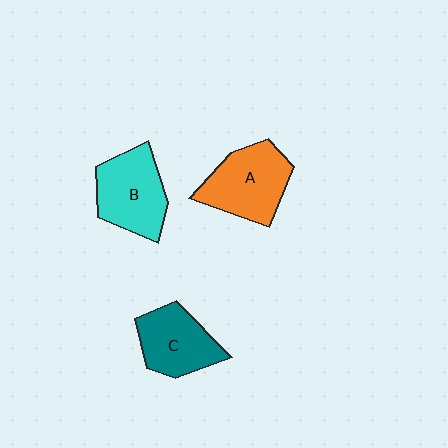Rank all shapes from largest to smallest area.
From largest to smallest: A (orange), B (cyan), C (teal).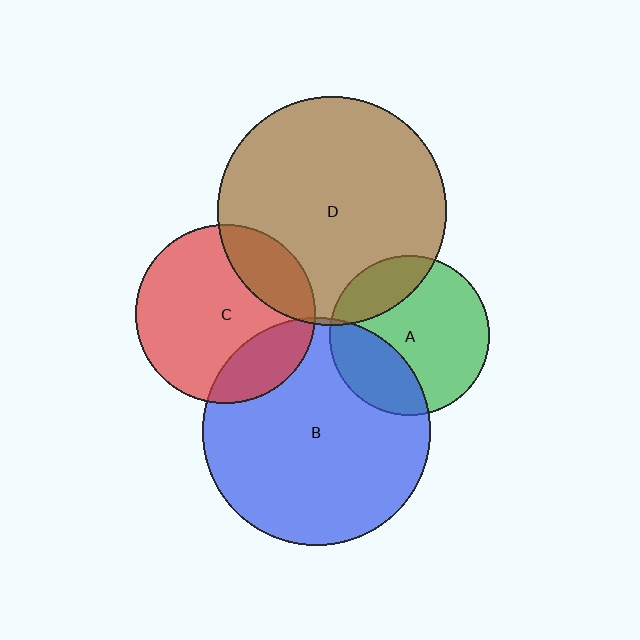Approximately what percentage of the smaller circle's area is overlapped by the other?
Approximately 20%.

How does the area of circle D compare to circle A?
Approximately 2.1 times.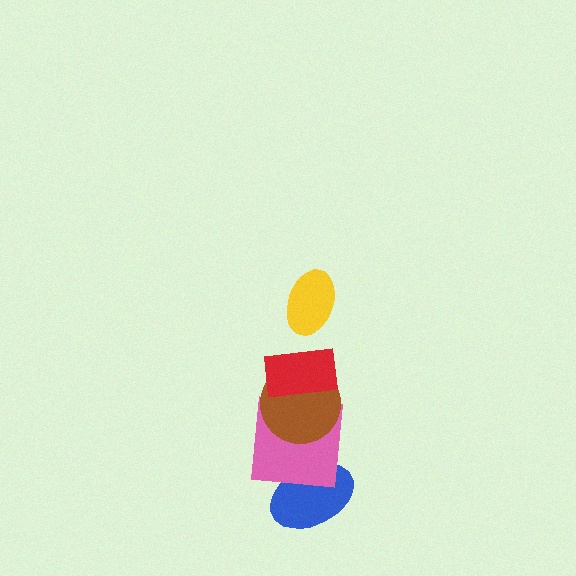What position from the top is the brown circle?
The brown circle is 3rd from the top.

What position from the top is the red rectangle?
The red rectangle is 2nd from the top.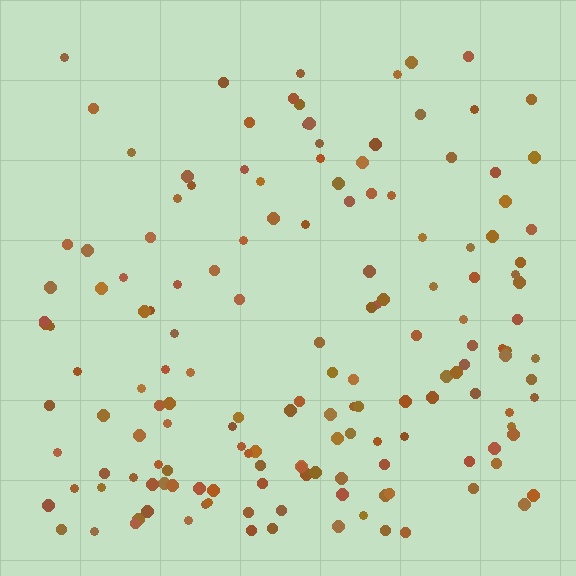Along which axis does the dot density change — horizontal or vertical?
Vertical.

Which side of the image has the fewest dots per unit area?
The top.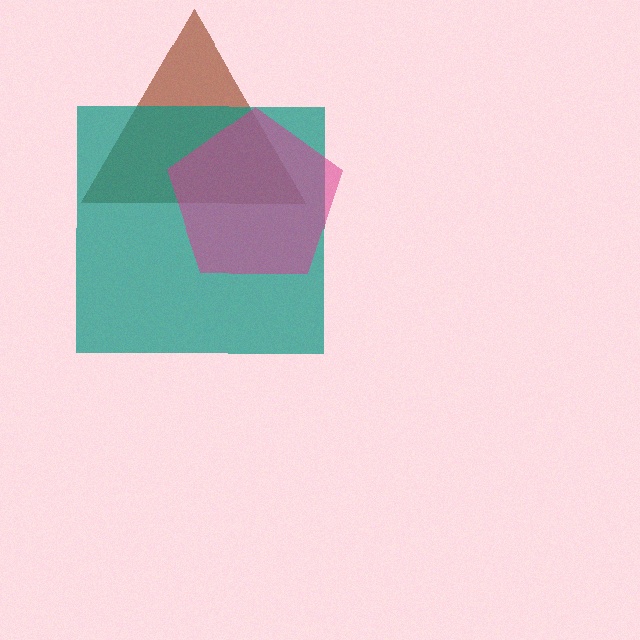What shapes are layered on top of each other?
The layered shapes are: a brown triangle, a teal square, a magenta pentagon.